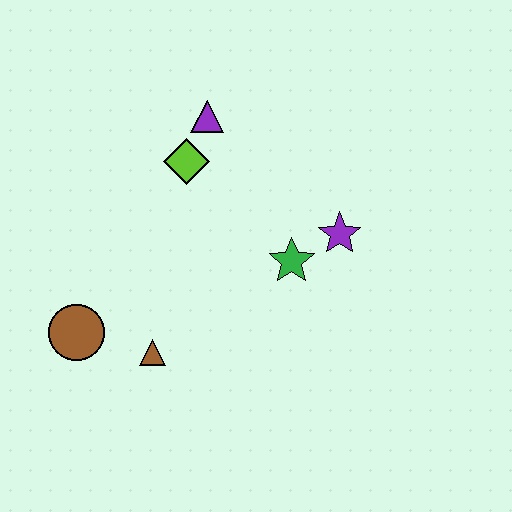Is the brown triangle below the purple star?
Yes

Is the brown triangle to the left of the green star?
Yes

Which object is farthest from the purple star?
The brown circle is farthest from the purple star.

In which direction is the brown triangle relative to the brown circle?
The brown triangle is to the right of the brown circle.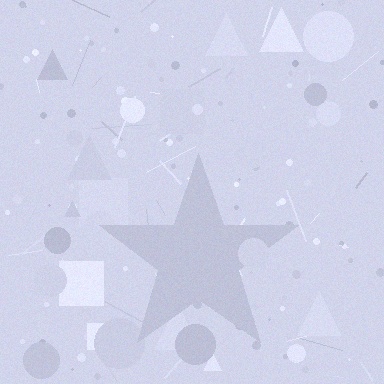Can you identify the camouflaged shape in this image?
The camouflaged shape is a star.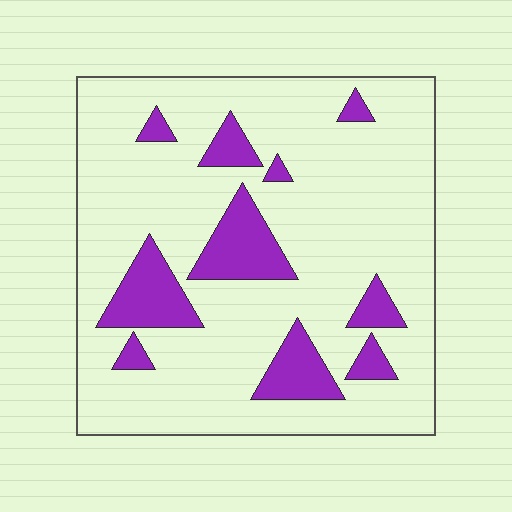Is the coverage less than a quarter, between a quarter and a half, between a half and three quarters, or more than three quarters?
Less than a quarter.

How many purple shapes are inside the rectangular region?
10.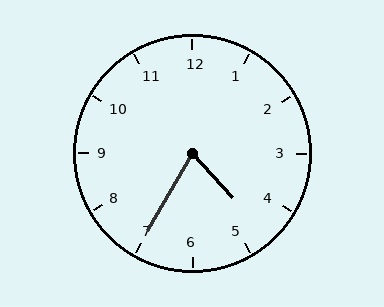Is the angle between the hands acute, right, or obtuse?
It is acute.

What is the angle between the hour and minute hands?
Approximately 72 degrees.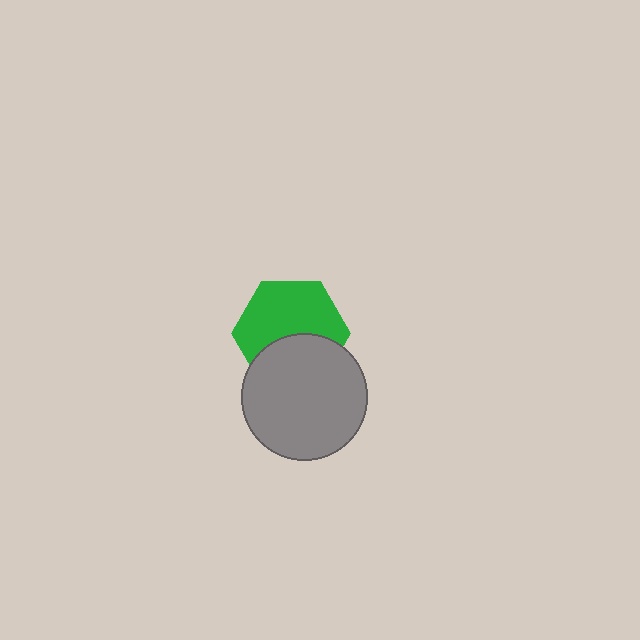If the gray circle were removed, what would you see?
You would see the complete green hexagon.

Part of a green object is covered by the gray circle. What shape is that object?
It is a hexagon.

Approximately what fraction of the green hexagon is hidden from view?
Roughly 39% of the green hexagon is hidden behind the gray circle.